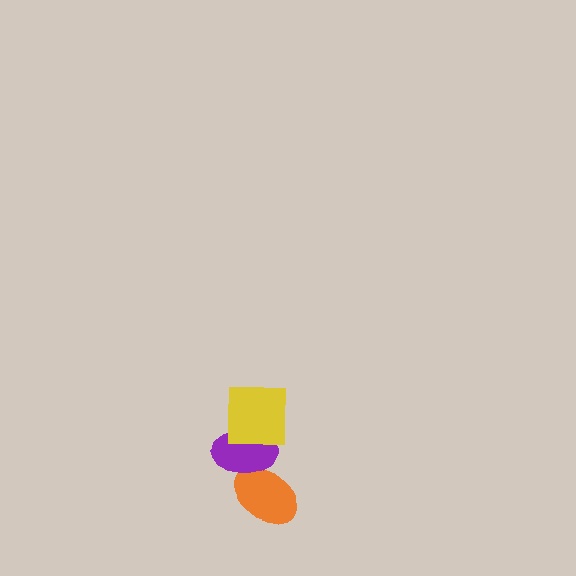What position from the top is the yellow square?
The yellow square is 1st from the top.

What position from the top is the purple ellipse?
The purple ellipse is 2nd from the top.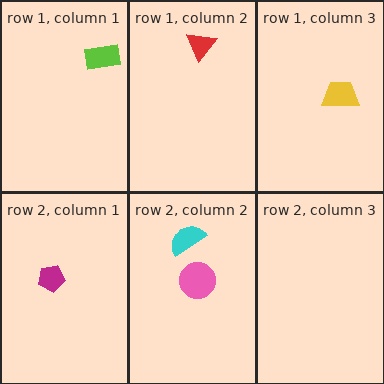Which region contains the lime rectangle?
The row 1, column 1 region.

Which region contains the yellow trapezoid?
The row 1, column 3 region.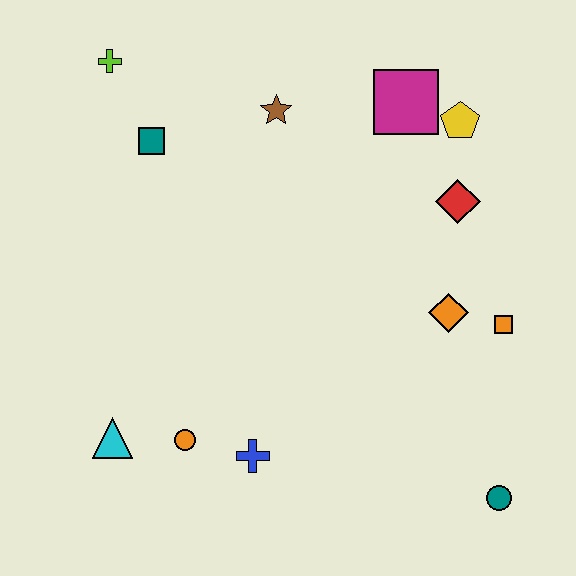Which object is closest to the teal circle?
The orange square is closest to the teal circle.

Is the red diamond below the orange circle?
No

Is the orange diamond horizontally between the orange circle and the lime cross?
No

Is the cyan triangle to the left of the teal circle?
Yes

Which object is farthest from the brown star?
The teal circle is farthest from the brown star.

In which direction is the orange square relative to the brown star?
The orange square is to the right of the brown star.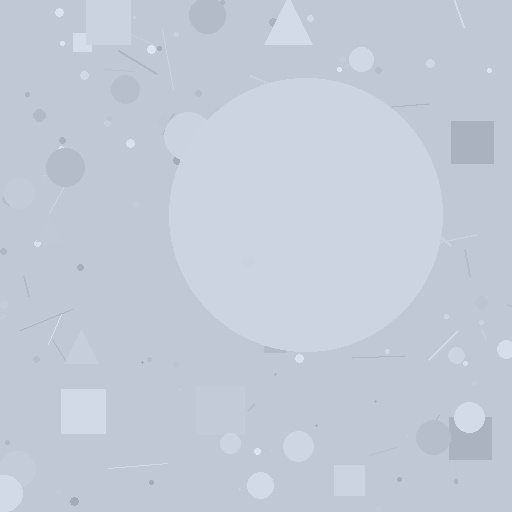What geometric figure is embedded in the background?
A circle is embedded in the background.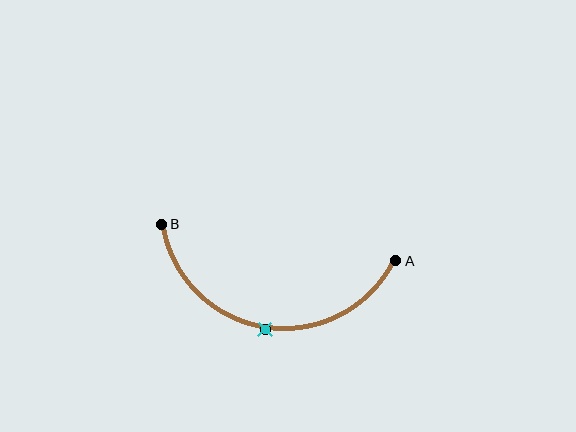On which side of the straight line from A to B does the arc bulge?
The arc bulges below the straight line connecting A and B.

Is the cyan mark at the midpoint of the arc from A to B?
Yes. The cyan mark lies on the arc at equal arc-length from both A and B — it is the arc midpoint.